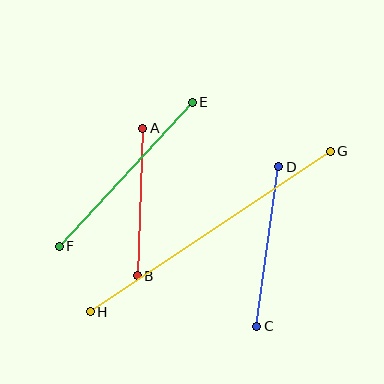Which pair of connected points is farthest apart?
Points G and H are farthest apart.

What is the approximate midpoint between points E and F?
The midpoint is at approximately (126, 174) pixels.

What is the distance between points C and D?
The distance is approximately 161 pixels.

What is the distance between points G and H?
The distance is approximately 289 pixels.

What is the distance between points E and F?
The distance is approximately 196 pixels.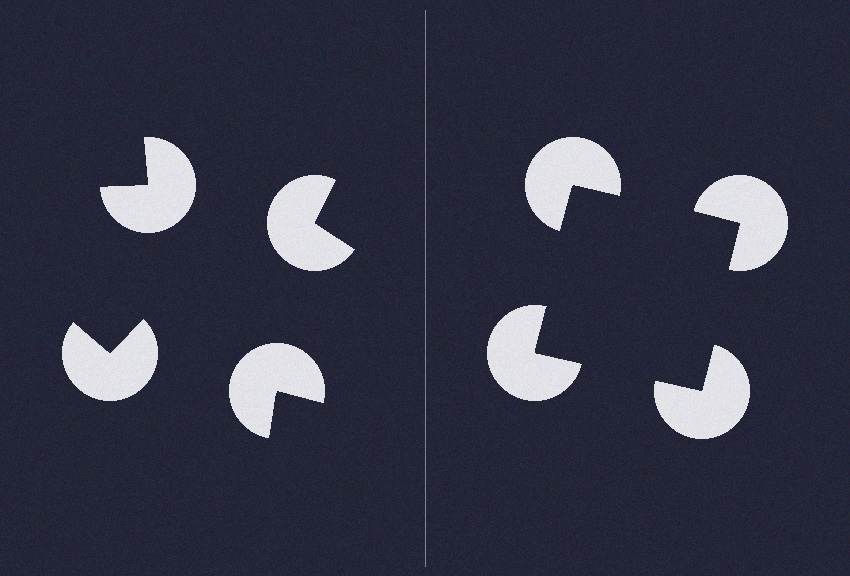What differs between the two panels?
The pac-man discs are positioned identically on both sides; only the wedge orientations differ. On the right they align to a square; on the left they are misaligned.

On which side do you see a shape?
An illusory square appears on the right side. On the left side the wedge cuts are rotated, so no coherent shape forms.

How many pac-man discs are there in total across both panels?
8 — 4 on each side.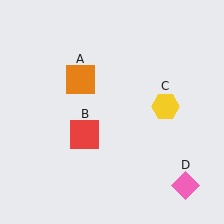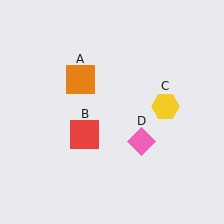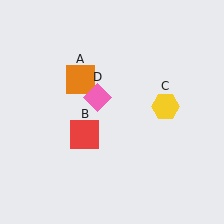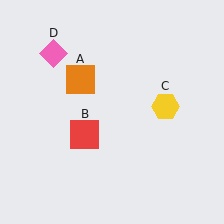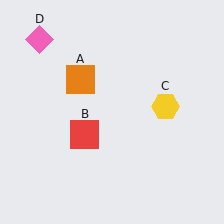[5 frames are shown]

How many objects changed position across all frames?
1 object changed position: pink diamond (object D).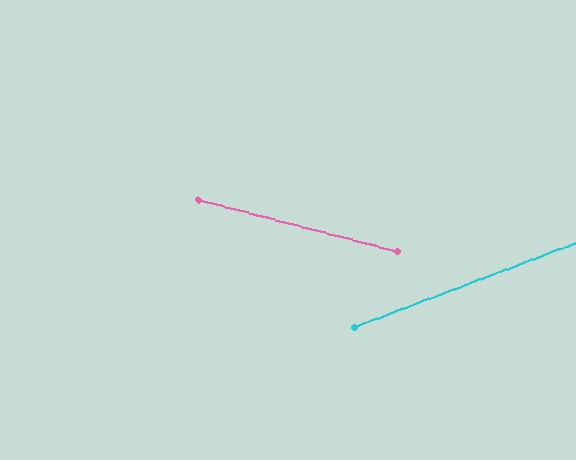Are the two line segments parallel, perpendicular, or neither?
Neither parallel nor perpendicular — they differ by about 35°.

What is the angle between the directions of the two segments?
Approximately 35 degrees.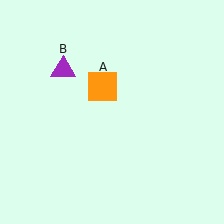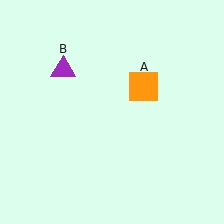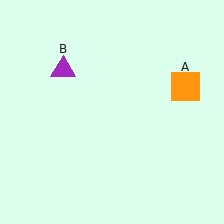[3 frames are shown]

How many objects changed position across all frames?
1 object changed position: orange square (object A).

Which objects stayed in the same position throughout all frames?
Purple triangle (object B) remained stationary.